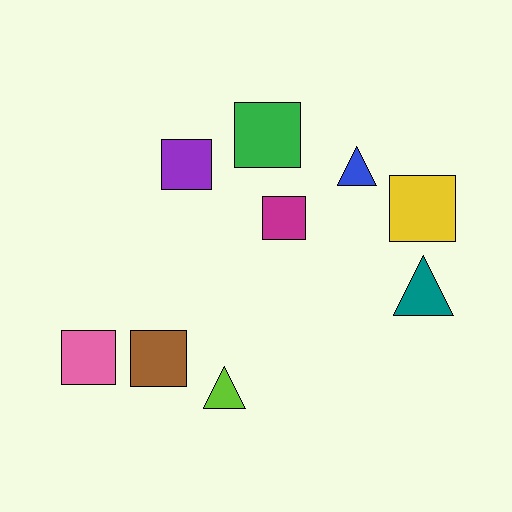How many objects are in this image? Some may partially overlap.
There are 9 objects.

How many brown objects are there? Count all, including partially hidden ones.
There is 1 brown object.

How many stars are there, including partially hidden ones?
There are no stars.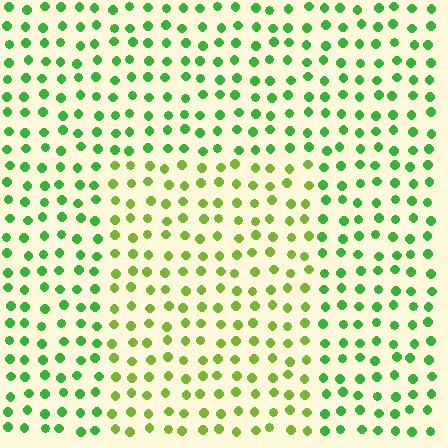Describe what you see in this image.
The image is filled with small green elements in a uniform arrangement. A rectangle-shaped region is visible where the elements are tinted to a slightly different hue, forming a subtle color boundary.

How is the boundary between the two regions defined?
The boundary is defined purely by a slight shift in hue (about 35 degrees). Spacing, size, and orientation are identical on both sides.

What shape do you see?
I see a rectangle.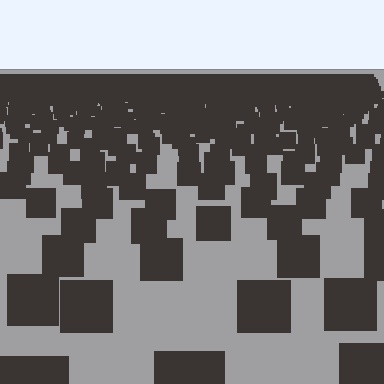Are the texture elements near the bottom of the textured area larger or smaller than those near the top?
Larger. Near the bottom, elements are closer to the viewer and appear at a bigger on-screen size.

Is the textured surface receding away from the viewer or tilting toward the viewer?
The surface is receding away from the viewer. Texture elements get smaller and denser toward the top.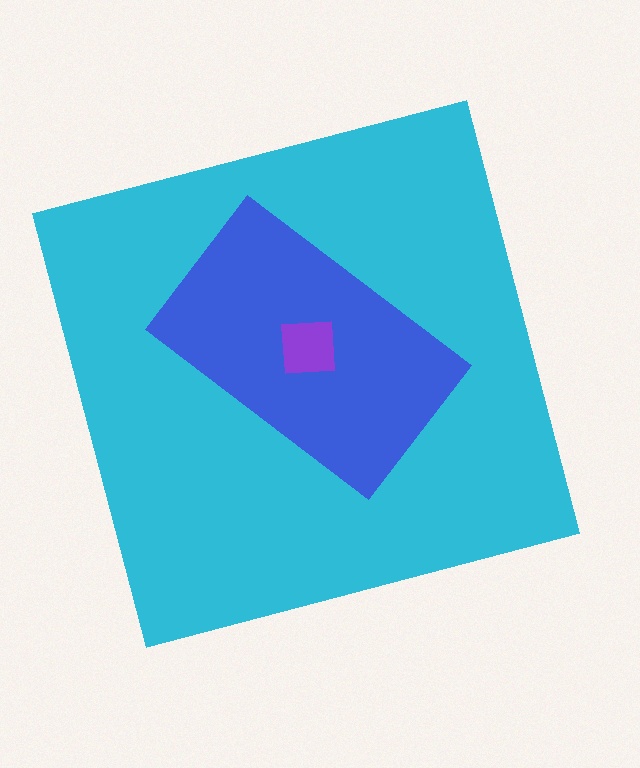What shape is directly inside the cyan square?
The blue rectangle.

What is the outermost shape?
The cyan square.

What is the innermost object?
The purple square.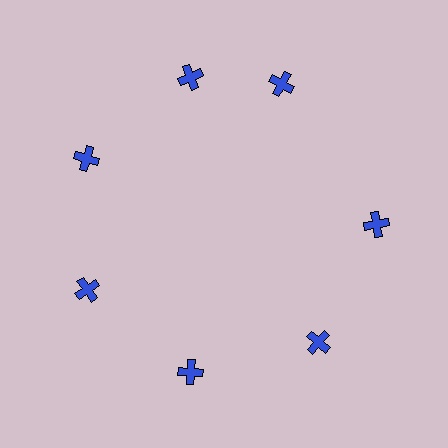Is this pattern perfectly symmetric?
No. The 7 blue crosses are arranged in a ring, but one element near the 1 o'clock position is rotated out of alignment along the ring, breaking the 7-fold rotational symmetry.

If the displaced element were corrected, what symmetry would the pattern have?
It would have 7-fold rotational symmetry — the pattern would map onto itself every 51 degrees.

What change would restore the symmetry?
The symmetry would be restored by rotating it back into even spacing with its neighbors so that all 7 crosses sit at equal angles and equal distance from the center.